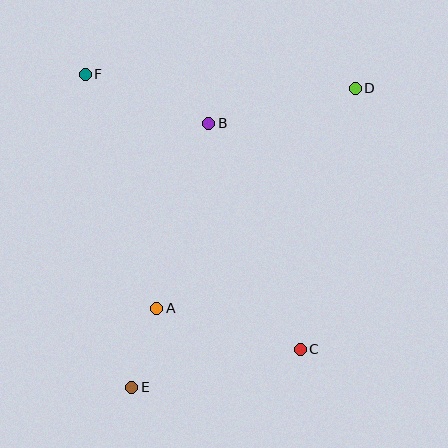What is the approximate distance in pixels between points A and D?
The distance between A and D is approximately 296 pixels.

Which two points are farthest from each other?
Points D and E are farthest from each other.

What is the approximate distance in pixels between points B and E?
The distance between B and E is approximately 275 pixels.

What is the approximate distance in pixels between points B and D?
The distance between B and D is approximately 150 pixels.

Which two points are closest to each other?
Points A and E are closest to each other.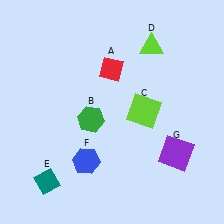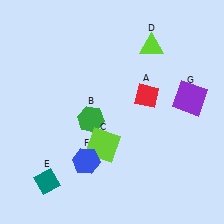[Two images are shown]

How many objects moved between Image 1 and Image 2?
3 objects moved between the two images.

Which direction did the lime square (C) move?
The lime square (C) moved left.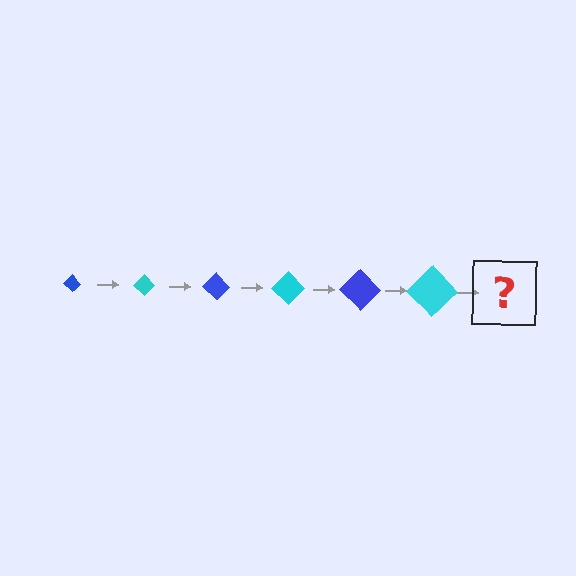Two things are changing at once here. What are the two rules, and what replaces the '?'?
The two rules are that the diamond grows larger each step and the color cycles through blue and cyan. The '?' should be a blue diamond, larger than the previous one.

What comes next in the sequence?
The next element should be a blue diamond, larger than the previous one.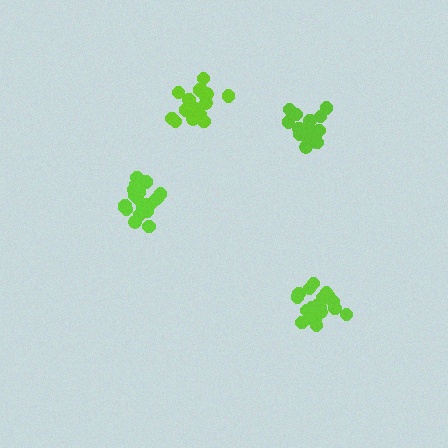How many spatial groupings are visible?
There are 4 spatial groupings.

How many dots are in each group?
Group 1: 20 dots, Group 2: 19 dots, Group 3: 19 dots, Group 4: 19 dots (77 total).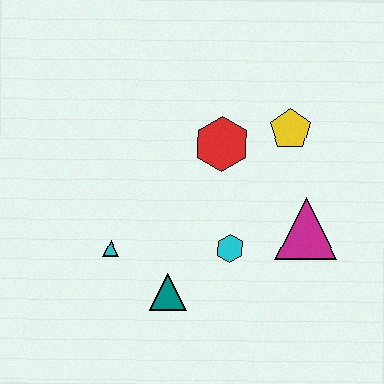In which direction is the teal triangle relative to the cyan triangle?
The teal triangle is to the right of the cyan triangle.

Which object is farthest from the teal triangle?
The yellow pentagon is farthest from the teal triangle.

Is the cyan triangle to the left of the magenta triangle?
Yes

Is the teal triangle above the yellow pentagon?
No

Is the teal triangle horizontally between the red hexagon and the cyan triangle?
Yes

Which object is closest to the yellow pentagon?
The red hexagon is closest to the yellow pentagon.